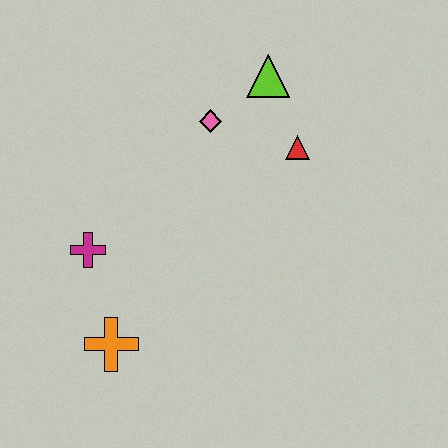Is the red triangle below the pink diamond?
Yes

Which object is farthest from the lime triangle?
The orange cross is farthest from the lime triangle.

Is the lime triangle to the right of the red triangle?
No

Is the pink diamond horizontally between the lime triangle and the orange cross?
Yes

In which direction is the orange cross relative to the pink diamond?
The orange cross is below the pink diamond.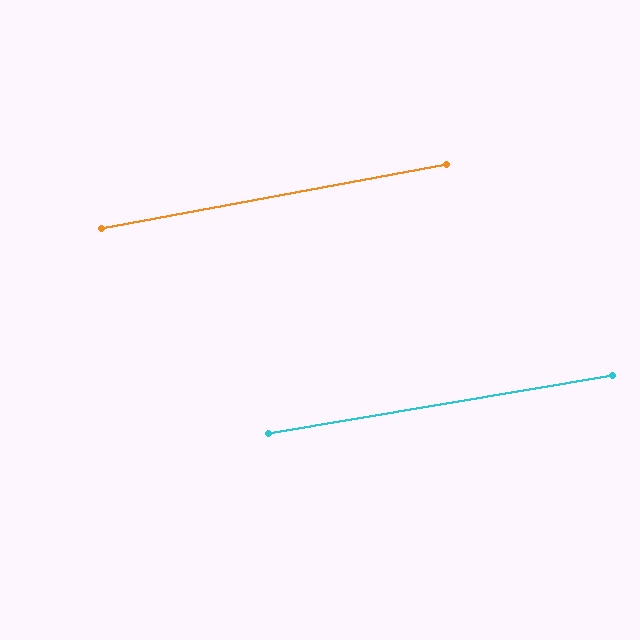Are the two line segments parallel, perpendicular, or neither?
Parallel — their directions differ by only 1.0°.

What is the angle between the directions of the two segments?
Approximately 1 degree.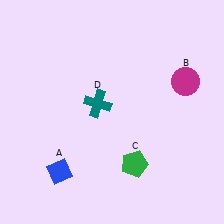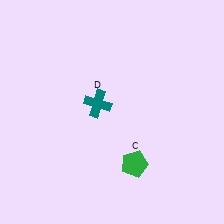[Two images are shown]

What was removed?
The magenta circle (B), the blue diamond (A) were removed in Image 2.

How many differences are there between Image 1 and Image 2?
There are 2 differences between the two images.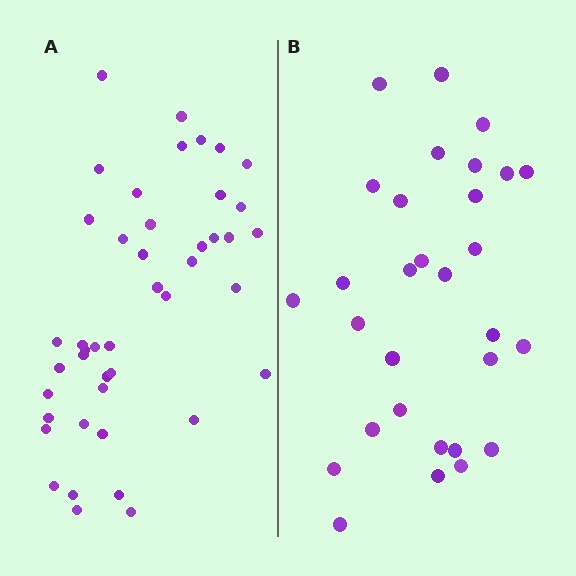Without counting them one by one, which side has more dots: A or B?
Region A (the left region) has more dots.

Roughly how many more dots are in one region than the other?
Region A has approximately 15 more dots than region B.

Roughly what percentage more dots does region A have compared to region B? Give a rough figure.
About 45% more.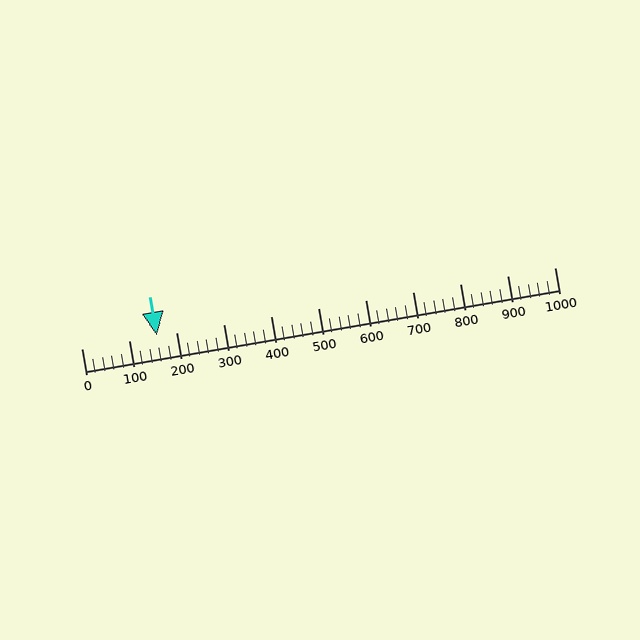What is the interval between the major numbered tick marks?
The major tick marks are spaced 100 units apart.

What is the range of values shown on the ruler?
The ruler shows values from 0 to 1000.